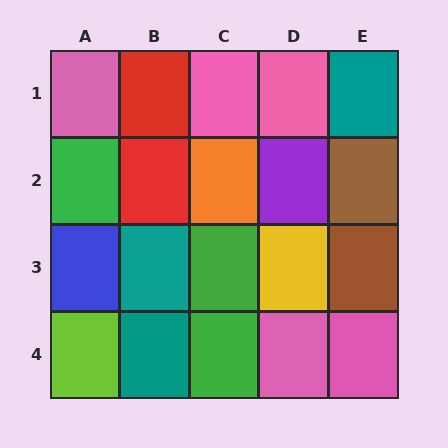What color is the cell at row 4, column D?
Pink.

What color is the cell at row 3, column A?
Blue.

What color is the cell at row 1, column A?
Pink.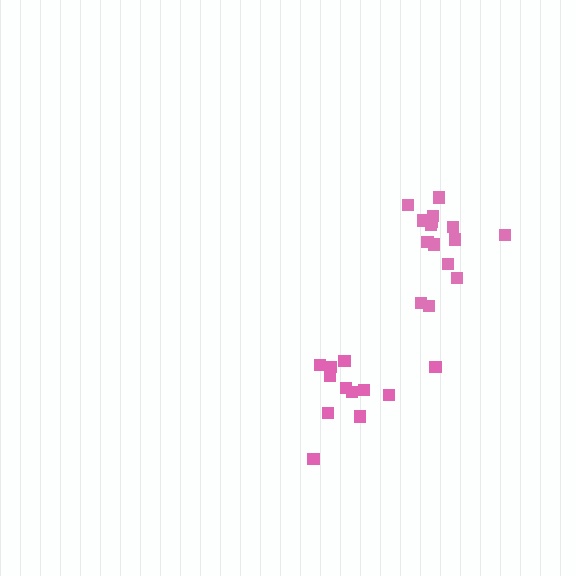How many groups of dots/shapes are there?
There are 2 groups.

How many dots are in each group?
Group 1: 12 dots, Group 2: 16 dots (28 total).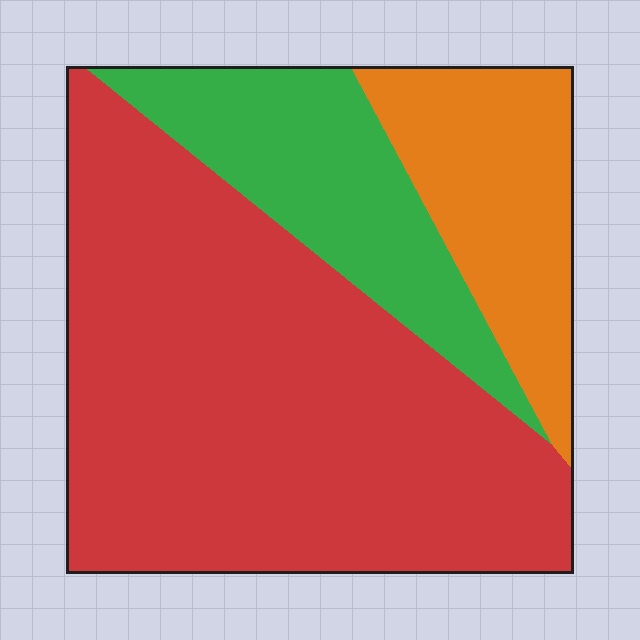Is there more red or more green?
Red.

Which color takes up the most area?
Red, at roughly 60%.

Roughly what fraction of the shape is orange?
Orange covers about 20% of the shape.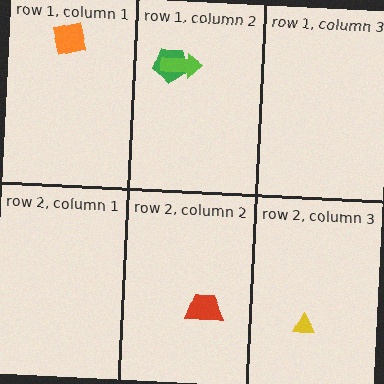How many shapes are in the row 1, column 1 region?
1.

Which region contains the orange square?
The row 1, column 1 region.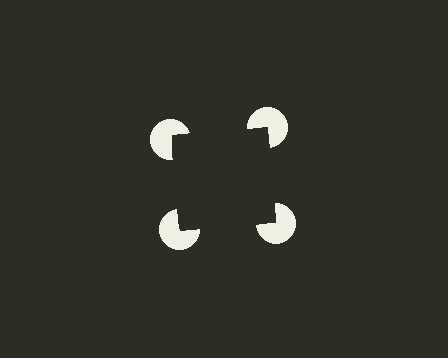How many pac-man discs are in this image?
There are 4 — one at each vertex of the illusory square.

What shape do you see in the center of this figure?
An illusory square — its edges are inferred from the aligned wedge cuts in the pac-man discs, not physically drawn.